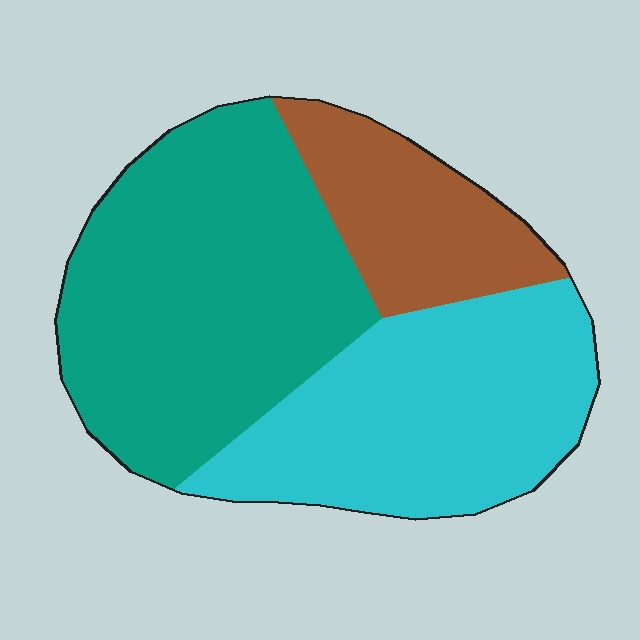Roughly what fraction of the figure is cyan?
Cyan covers about 35% of the figure.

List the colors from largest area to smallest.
From largest to smallest: teal, cyan, brown.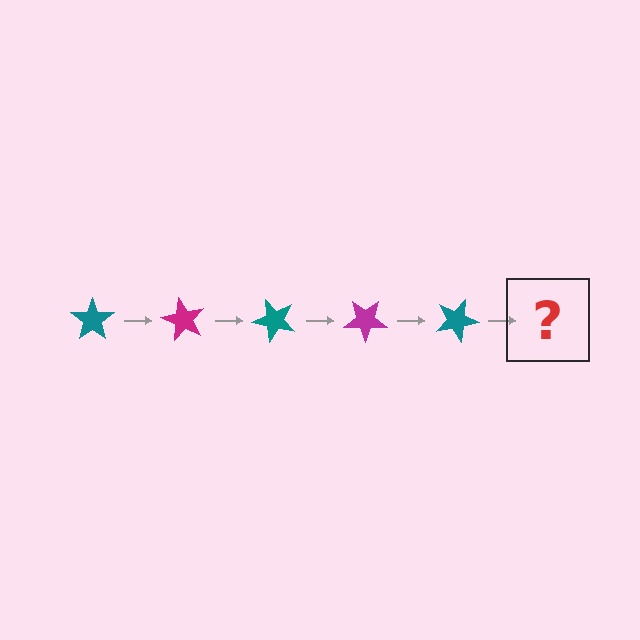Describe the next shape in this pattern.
It should be a magenta star, rotated 300 degrees from the start.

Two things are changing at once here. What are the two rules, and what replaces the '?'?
The two rules are that it rotates 60 degrees each step and the color cycles through teal and magenta. The '?' should be a magenta star, rotated 300 degrees from the start.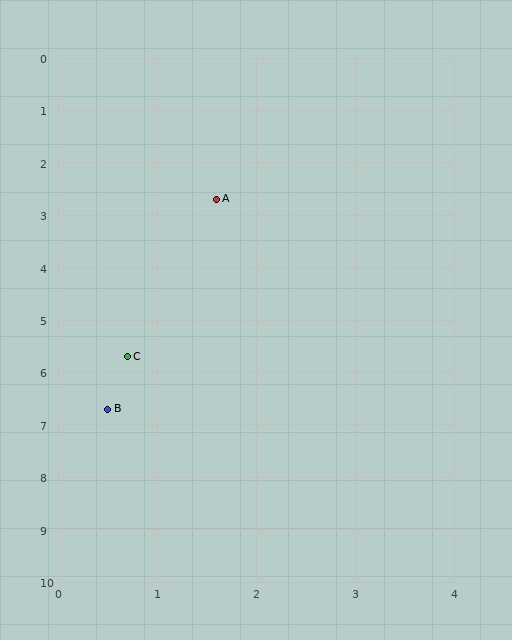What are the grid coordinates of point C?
Point C is at approximately (0.7, 5.7).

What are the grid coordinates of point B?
Point B is at approximately (0.5, 6.7).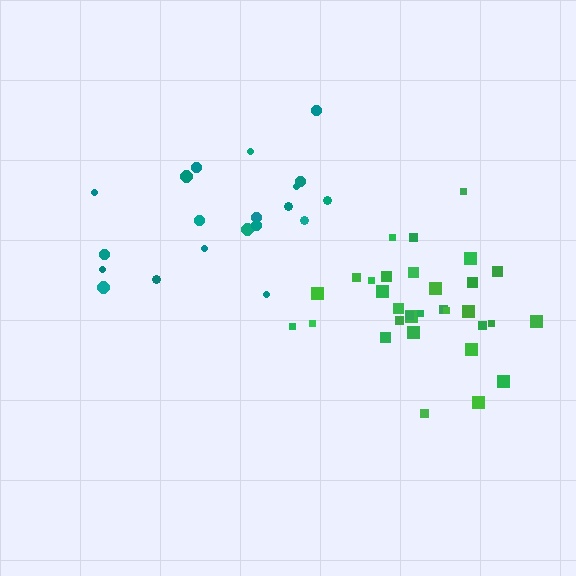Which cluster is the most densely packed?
Green.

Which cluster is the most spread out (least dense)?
Teal.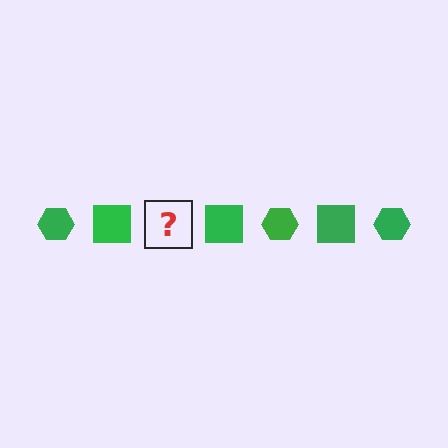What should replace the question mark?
The question mark should be replaced with a green hexagon.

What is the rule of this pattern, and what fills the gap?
The rule is that the pattern cycles through hexagon, square shapes in green. The gap should be filled with a green hexagon.